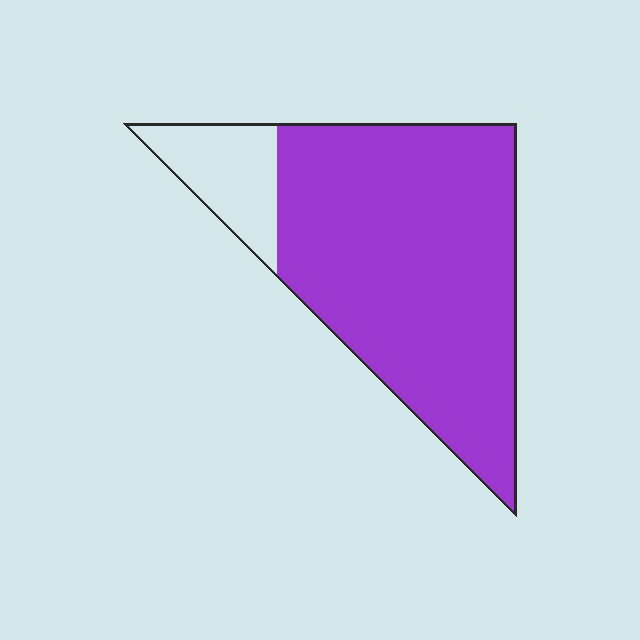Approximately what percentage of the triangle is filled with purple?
Approximately 85%.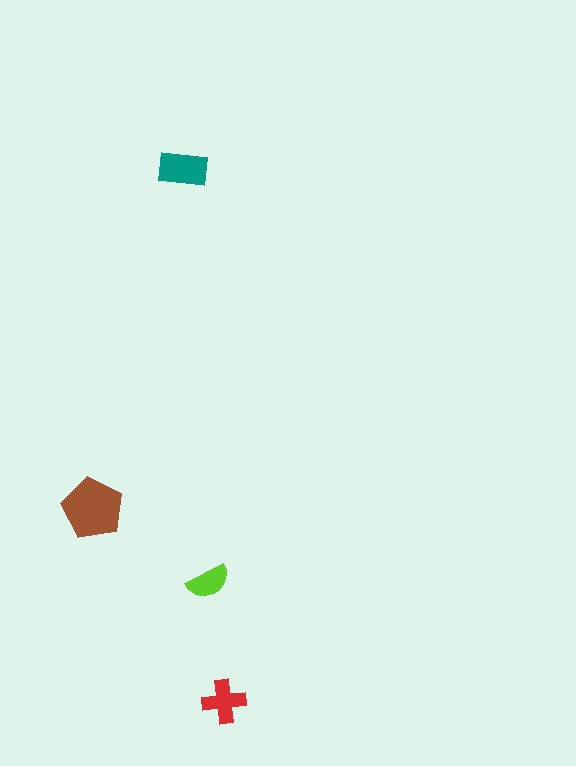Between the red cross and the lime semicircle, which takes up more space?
The red cross.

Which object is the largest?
The brown pentagon.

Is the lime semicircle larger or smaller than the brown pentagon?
Smaller.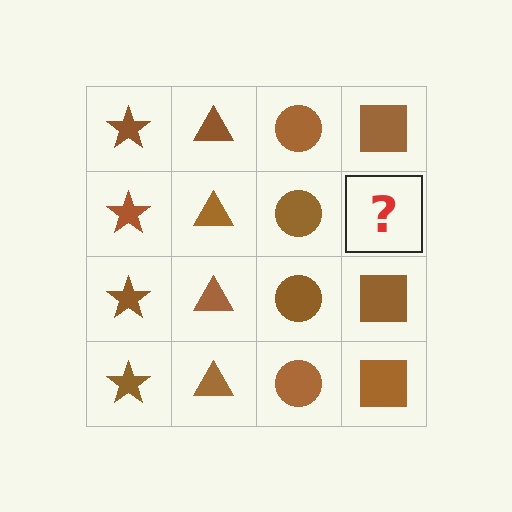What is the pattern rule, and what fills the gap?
The rule is that each column has a consistent shape. The gap should be filled with a brown square.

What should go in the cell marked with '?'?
The missing cell should contain a brown square.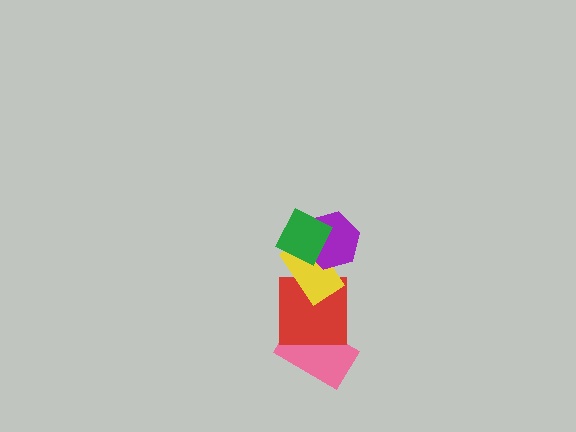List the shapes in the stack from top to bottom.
From top to bottom: the green square, the purple hexagon, the yellow rectangle, the red square, the pink rectangle.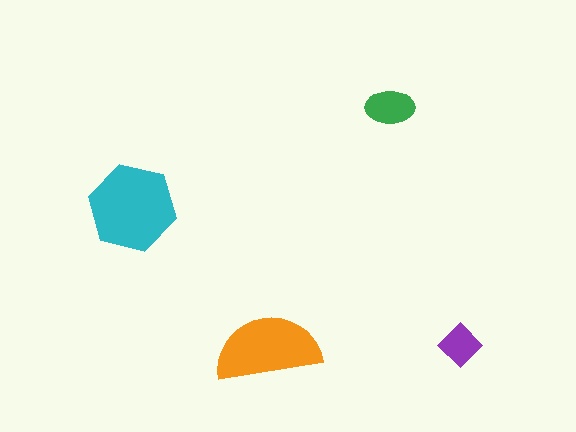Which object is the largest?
The cyan hexagon.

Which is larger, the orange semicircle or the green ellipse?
The orange semicircle.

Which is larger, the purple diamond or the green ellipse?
The green ellipse.